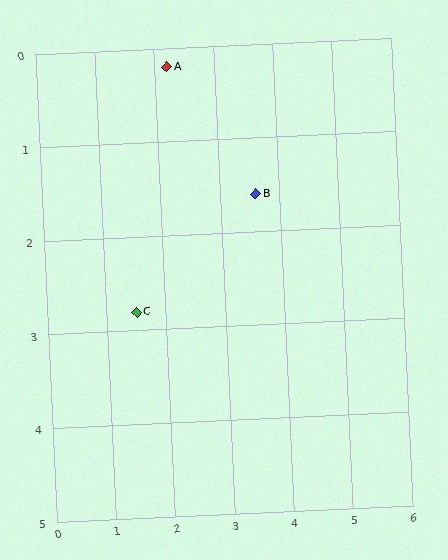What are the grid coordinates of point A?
Point A is at approximately (2.2, 0.2).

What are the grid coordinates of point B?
Point B is at approximately (3.6, 1.6).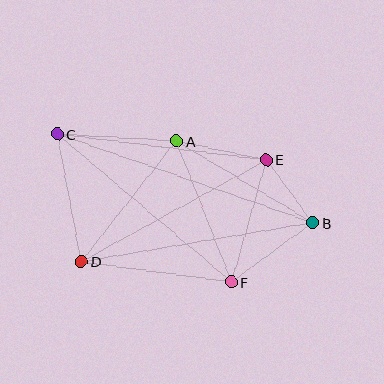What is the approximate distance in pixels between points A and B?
The distance between A and B is approximately 159 pixels.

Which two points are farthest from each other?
Points B and C are farthest from each other.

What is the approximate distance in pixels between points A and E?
The distance between A and E is approximately 92 pixels.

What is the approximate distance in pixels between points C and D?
The distance between C and D is approximately 130 pixels.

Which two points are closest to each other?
Points B and E are closest to each other.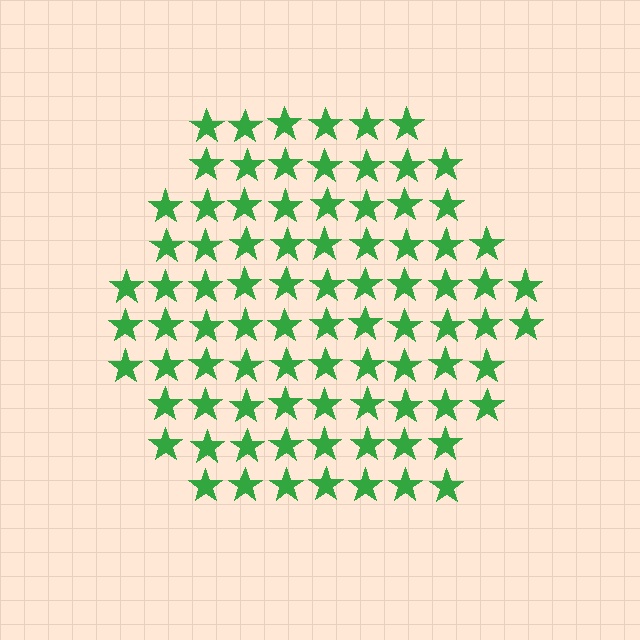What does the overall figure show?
The overall figure shows a hexagon.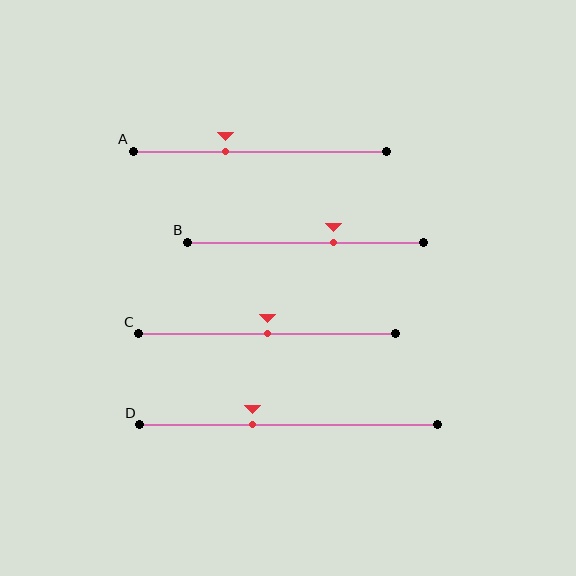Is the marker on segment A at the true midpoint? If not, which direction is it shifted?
No, the marker on segment A is shifted to the left by about 14% of the segment length.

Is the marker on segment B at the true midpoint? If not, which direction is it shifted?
No, the marker on segment B is shifted to the right by about 12% of the segment length.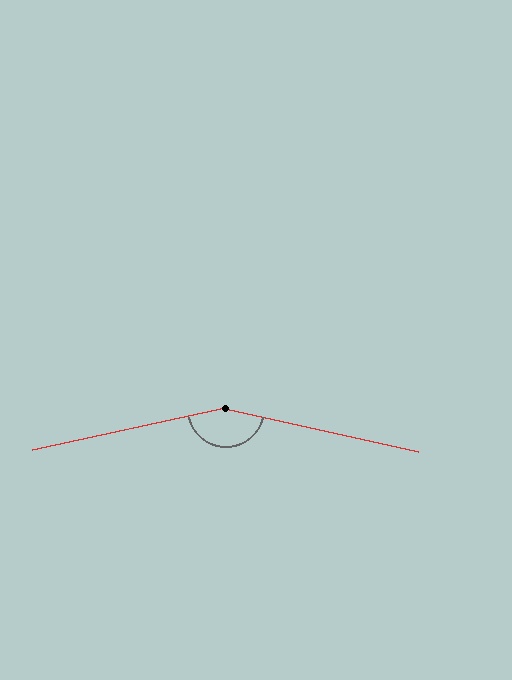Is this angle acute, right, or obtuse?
It is obtuse.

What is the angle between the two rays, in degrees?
Approximately 155 degrees.